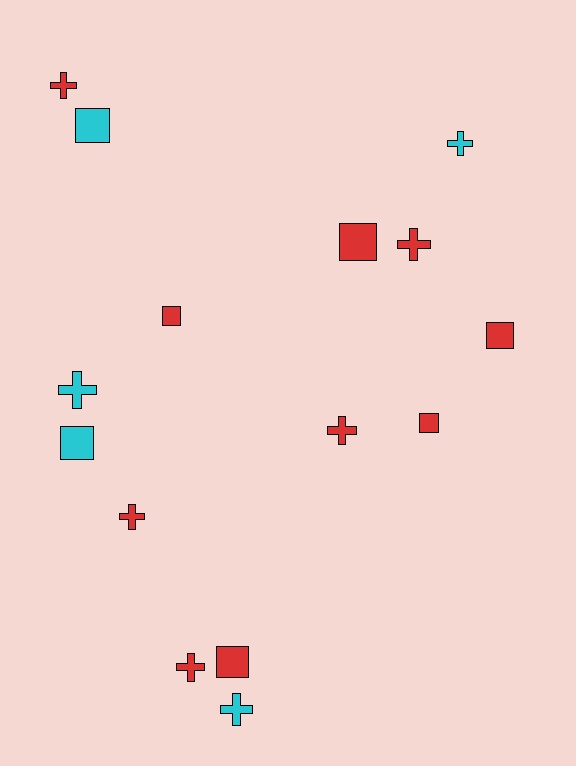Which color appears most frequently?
Red, with 10 objects.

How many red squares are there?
There are 5 red squares.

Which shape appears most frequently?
Cross, with 8 objects.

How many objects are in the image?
There are 15 objects.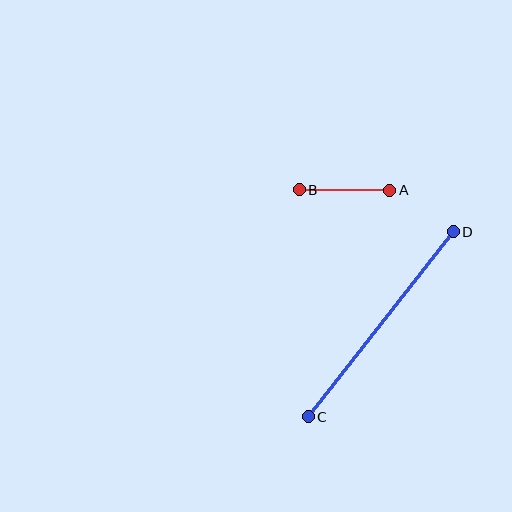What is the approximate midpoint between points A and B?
The midpoint is at approximately (344, 190) pixels.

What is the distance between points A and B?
The distance is approximately 90 pixels.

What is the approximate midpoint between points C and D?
The midpoint is at approximately (381, 324) pixels.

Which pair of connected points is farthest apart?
Points C and D are farthest apart.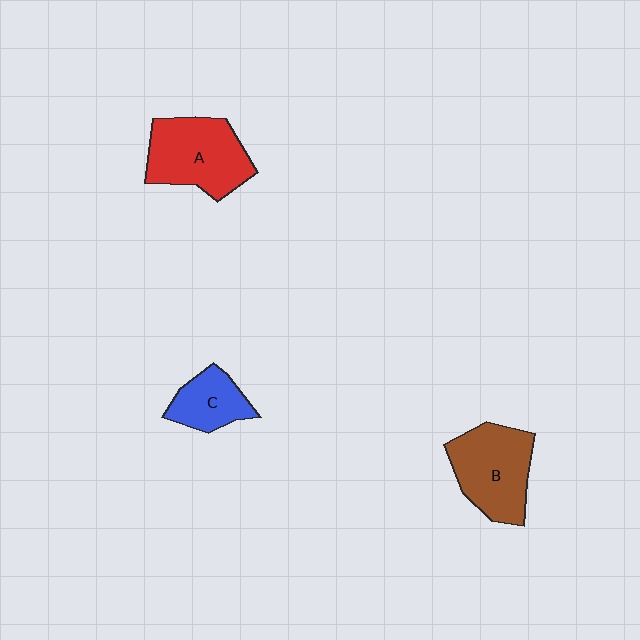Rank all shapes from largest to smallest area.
From largest to smallest: A (red), B (brown), C (blue).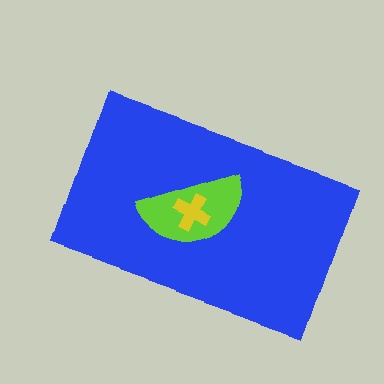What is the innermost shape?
The yellow cross.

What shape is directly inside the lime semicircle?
The yellow cross.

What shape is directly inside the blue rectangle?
The lime semicircle.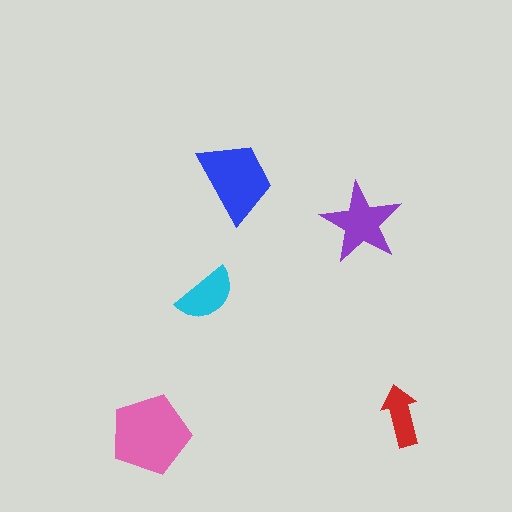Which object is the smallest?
The red arrow.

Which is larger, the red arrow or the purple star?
The purple star.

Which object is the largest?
The pink pentagon.